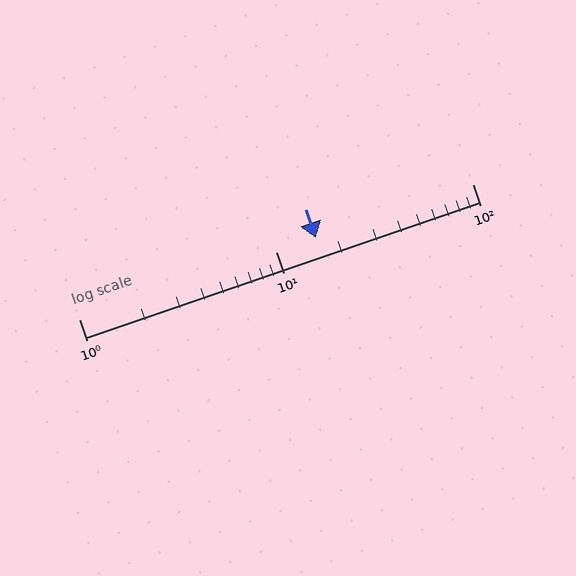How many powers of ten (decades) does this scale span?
The scale spans 2 decades, from 1 to 100.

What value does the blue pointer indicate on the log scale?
The pointer indicates approximately 16.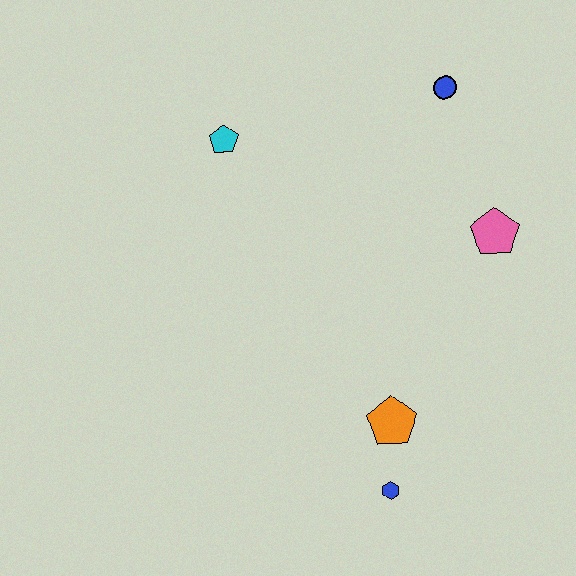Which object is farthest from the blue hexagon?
The blue circle is farthest from the blue hexagon.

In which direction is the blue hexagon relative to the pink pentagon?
The blue hexagon is below the pink pentagon.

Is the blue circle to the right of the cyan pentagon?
Yes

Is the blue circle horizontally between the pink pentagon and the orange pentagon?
Yes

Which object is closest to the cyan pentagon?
The blue circle is closest to the cyan pentagon.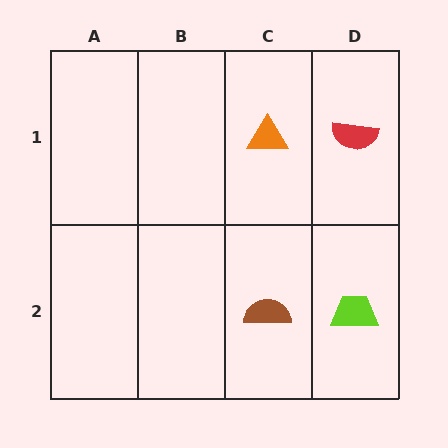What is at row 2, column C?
A brown semicircle.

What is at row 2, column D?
A lime trapezoid.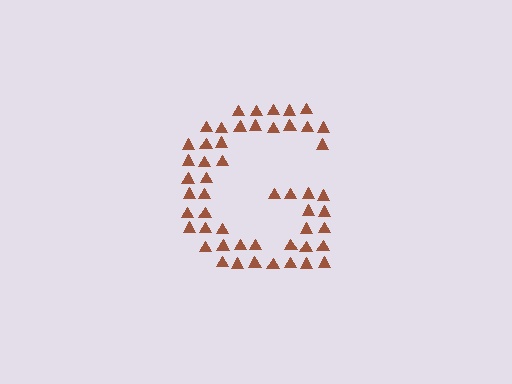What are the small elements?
The small elements are triangles.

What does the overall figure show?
The overall figure shows the letter G.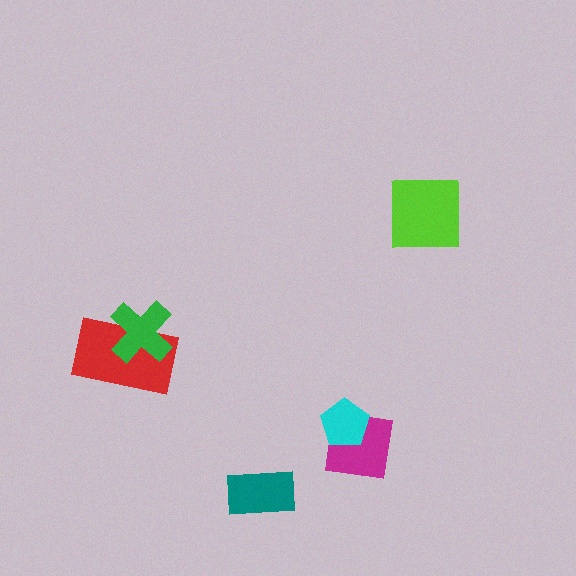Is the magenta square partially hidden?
Yes, it is partially covered by another shape.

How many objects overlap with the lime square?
0 objects overlap with the lime square.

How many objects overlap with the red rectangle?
1 object overlaps with the red rectangle.